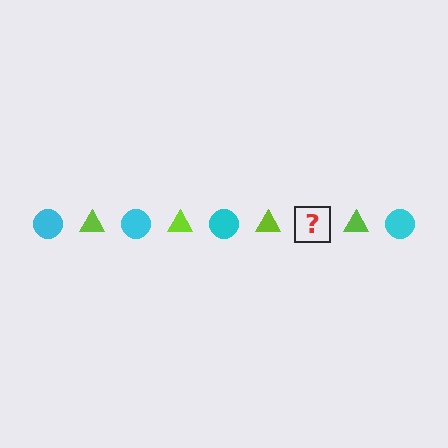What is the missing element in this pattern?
The missing element is a cyan circle.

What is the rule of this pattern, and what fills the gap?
The rule is that the pattern alternates between cyan circle and lime triangle. The gap should be filled with a cyan circle.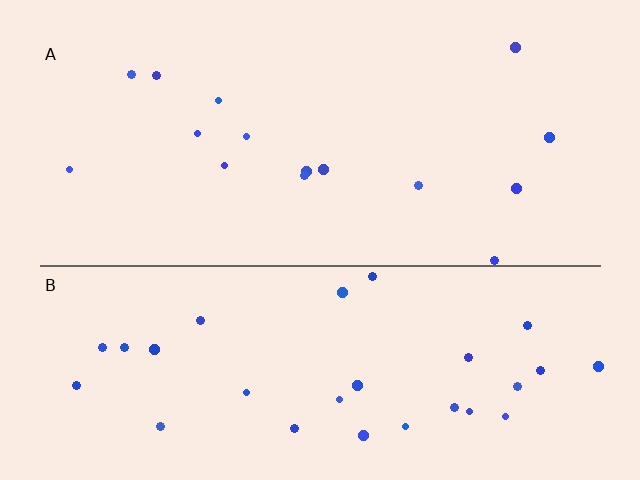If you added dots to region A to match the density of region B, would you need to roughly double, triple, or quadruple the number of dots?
Approximately double.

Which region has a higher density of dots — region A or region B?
B (the bottom).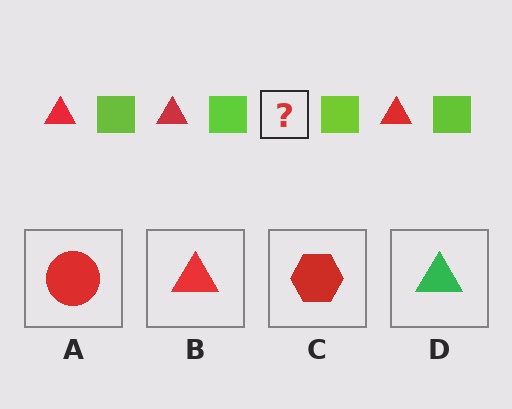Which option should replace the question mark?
Option B.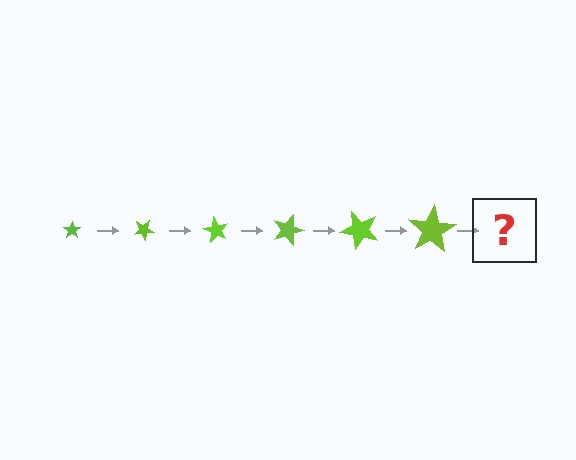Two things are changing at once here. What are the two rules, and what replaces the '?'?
The two rules are that the star grows larger each step and it rotates 30 degrees each step. The '?' should be a star, larger than the previous one and rotated 180 degrees from the start.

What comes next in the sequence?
The next element should be a star, larger than the previous one and rotated 180 degrees from the start.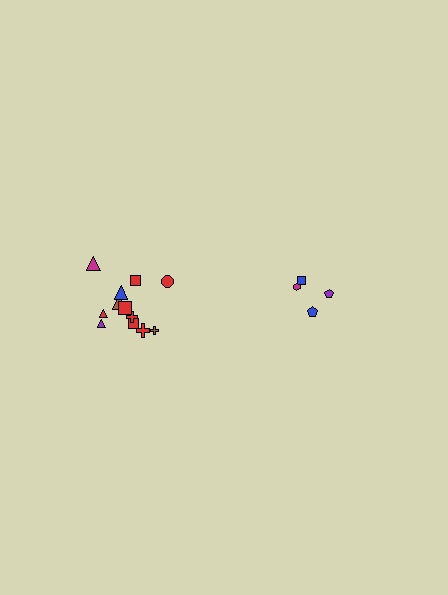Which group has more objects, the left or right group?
The left group.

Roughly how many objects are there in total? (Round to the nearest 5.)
Roughly 15 objects in total.